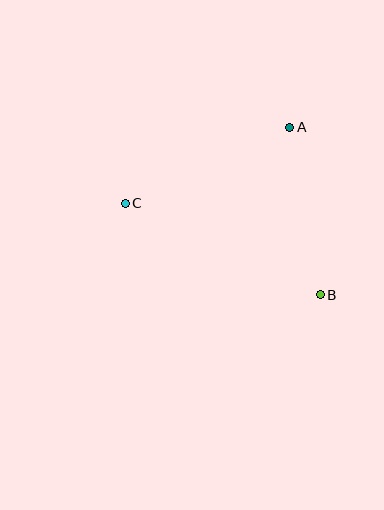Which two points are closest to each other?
Points A and B are closest to each other.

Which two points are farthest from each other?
Points B and C are farthest from each other.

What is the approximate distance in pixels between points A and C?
The distance between A and C is approximately 181 pixels.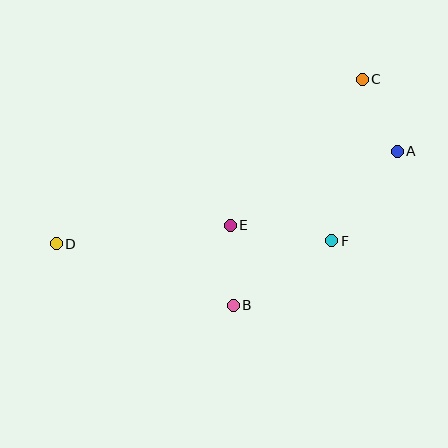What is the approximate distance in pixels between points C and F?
The distance between C and F is approximately 164 pixels.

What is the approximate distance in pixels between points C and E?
The distance between C and E is approximately 197 pixels.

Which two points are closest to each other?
Points A and C are closest to each other.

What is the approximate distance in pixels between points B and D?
The distance between B and D is approximately 187 pixels.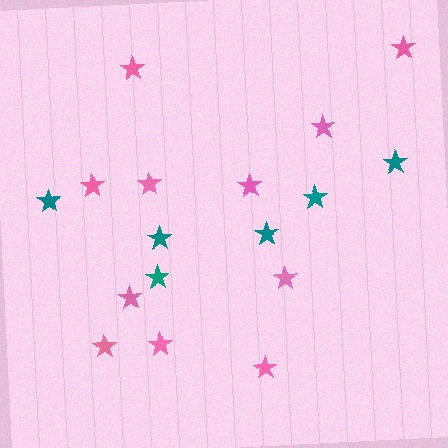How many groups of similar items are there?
There are 2 groups: one group of pink stars (11) and one group of teal stars (6).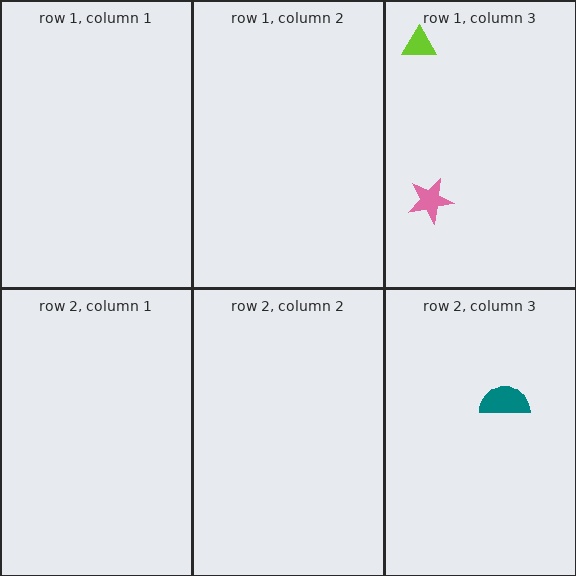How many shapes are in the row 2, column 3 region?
1.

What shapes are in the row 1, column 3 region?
The lime triangle, the pink star.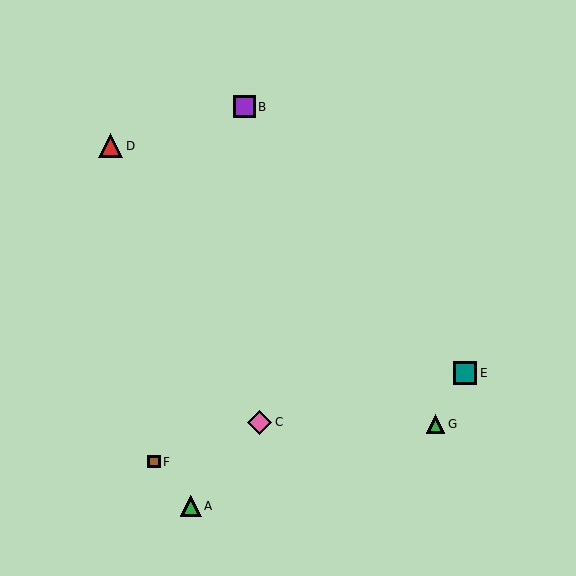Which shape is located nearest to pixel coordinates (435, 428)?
The green triangle (labeled G) at (436, 424) is nearest to that location.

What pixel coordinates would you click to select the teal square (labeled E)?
Click at (465, 373) to select the teal square E.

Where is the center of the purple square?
The center of the purple square is at (244, 107).